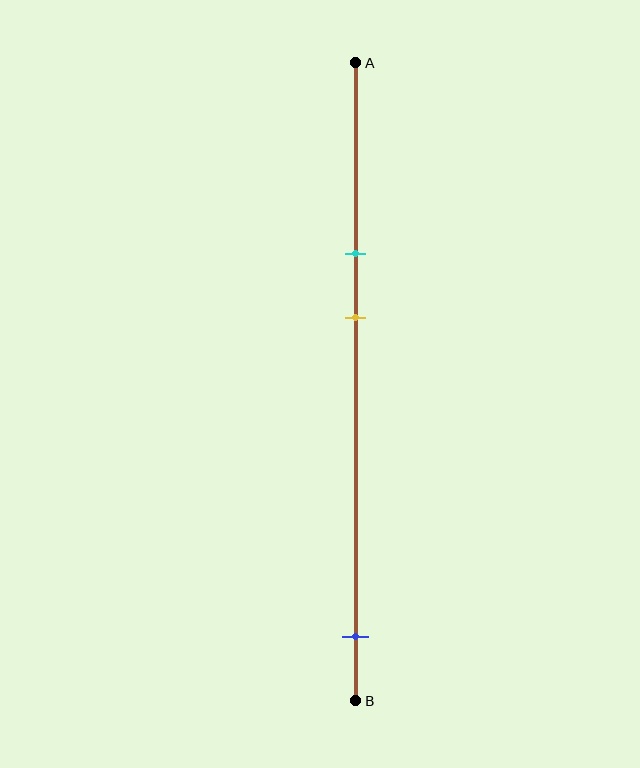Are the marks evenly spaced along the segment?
No, the marks are not evenly spaced.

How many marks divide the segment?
There are 3 marks dividing the segment.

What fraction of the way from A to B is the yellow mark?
The yellow mark is approximately 40% (0.4) of the way from A to B.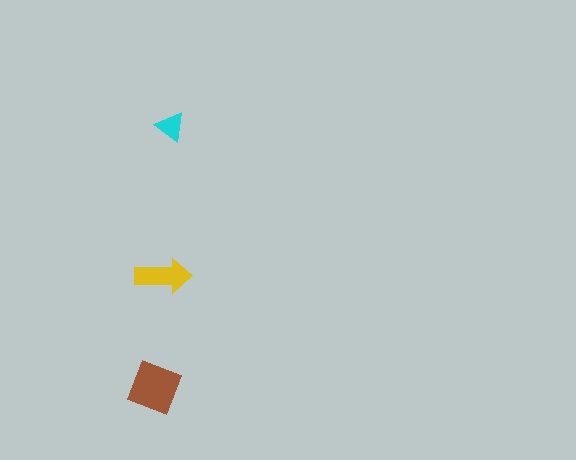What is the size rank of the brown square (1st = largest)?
1st.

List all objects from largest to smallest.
The brown square, the yellow arrow, the cyan triangle.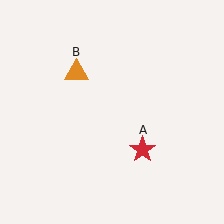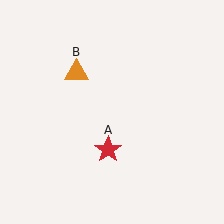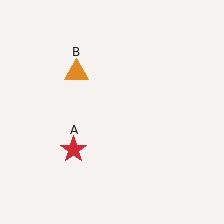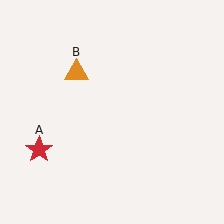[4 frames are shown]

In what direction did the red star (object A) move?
The red star (object A) moved left.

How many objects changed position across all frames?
1 object changed position: red star (object A).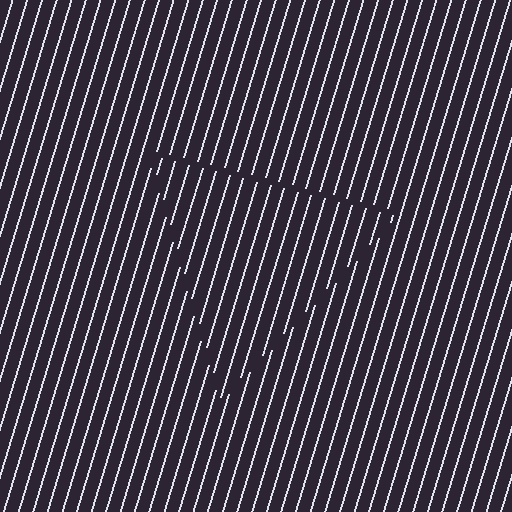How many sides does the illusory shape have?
3 sides — the line-ends trace a triangle.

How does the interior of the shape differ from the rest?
The interior of the shape contains the same grating, shifted by half a period — the contour is defined by the phase discontinuity where line-ends from the inner and outer gratings abut.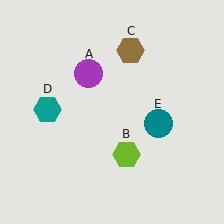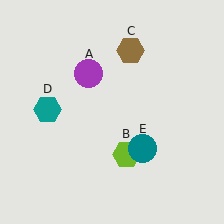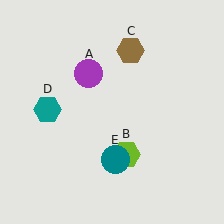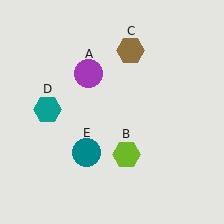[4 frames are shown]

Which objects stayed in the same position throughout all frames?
Purple circle (object A) and lime hexagon (object B) and brown hexagon (object C) and teal hexagon (object D) remained stationary.